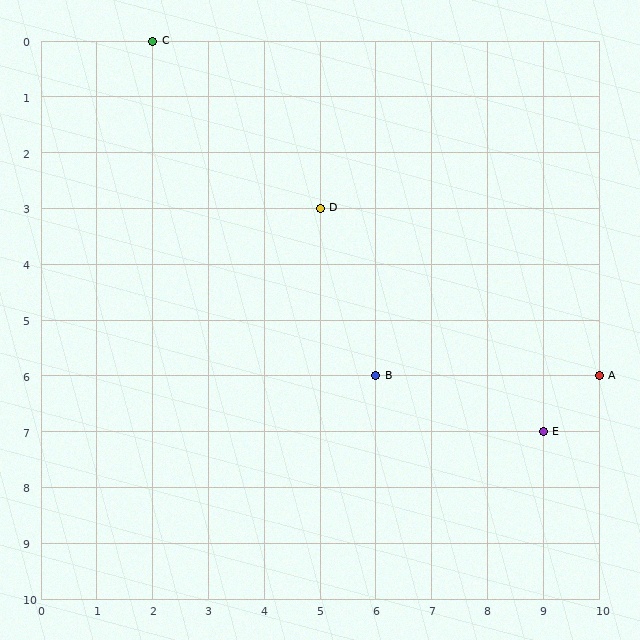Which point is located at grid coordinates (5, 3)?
Point D is at (5, 3).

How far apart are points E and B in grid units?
Points E and B are 3 columns and 1 row apart (about 3.2 grid units diagonally).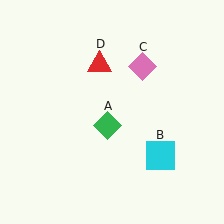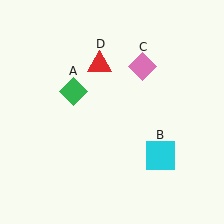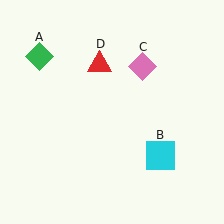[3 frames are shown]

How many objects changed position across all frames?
1 object changed position: green diamond (object A).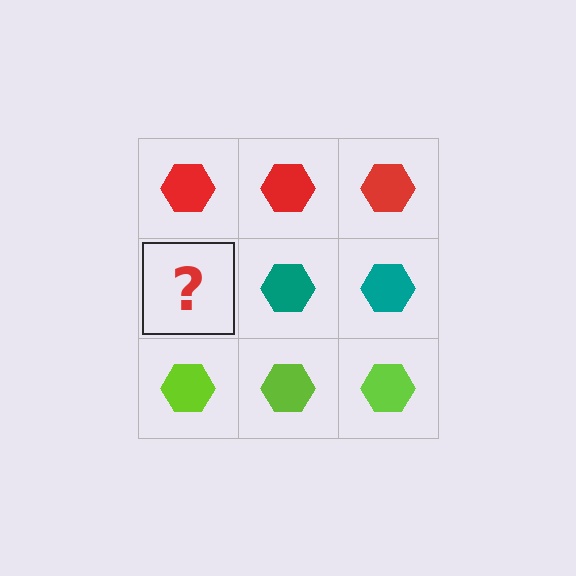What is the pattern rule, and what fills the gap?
The rule is that each row has a consistent color. The gap should be filled with a teal hexagon.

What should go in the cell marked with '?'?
The missing cell should contain a teal hexagon.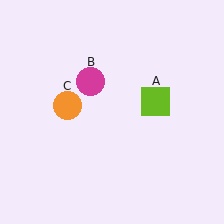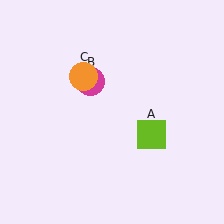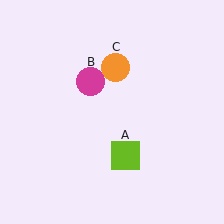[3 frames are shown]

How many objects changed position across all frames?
2 objects changed position: lime square (object A), orange circle (object C).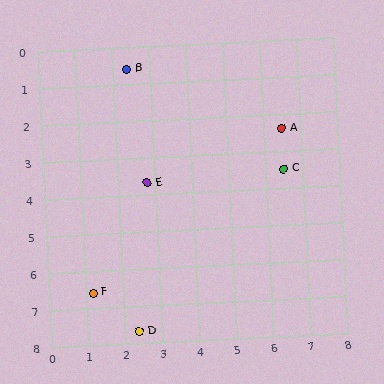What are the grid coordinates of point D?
Point D is at approximately (2.4, 7.7).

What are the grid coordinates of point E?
Point E is at approximately (2.8, 3.7).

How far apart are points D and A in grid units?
Points D and A are about 6.7 grid units apart.